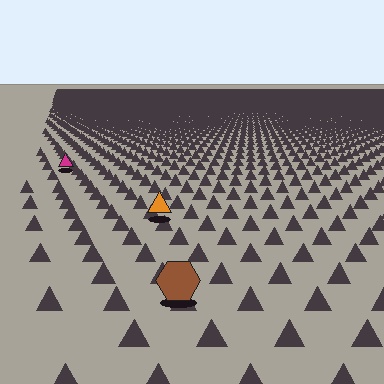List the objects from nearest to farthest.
From nearest to farthest: the brown hexagon, the orange triangle, the magenta triangle.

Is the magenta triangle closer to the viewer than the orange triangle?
No. The orange triangle is closer — you can tell from the texture gradient: the ground texture is coarser near it.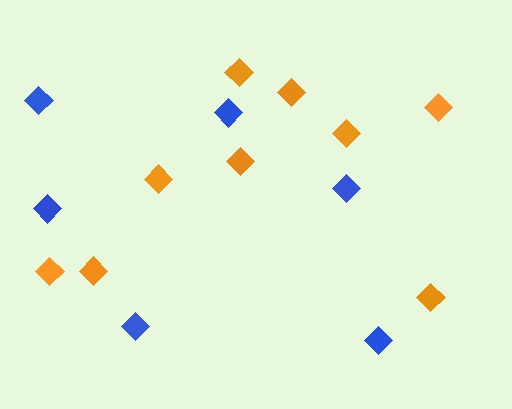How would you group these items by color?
There are 2 groups: one group of blue diamonds (6) and one group of orange diamonds (9).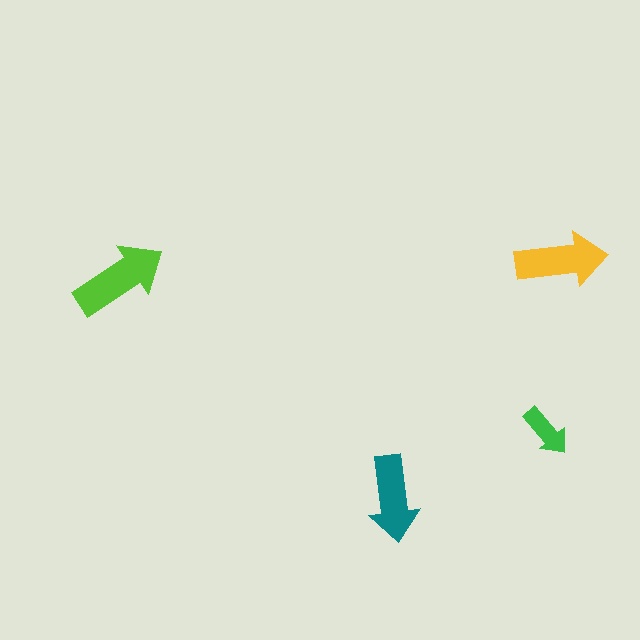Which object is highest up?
The yellow arrow is topmost.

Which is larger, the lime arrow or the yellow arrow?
The lime one.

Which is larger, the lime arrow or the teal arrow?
The lime one.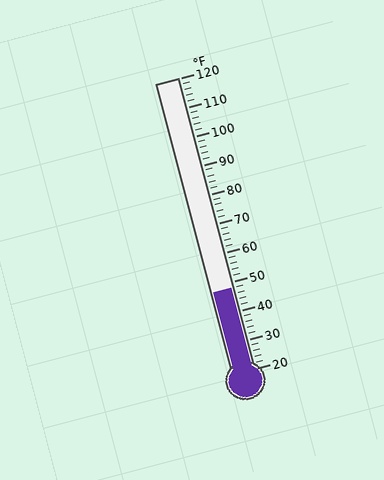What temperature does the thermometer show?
The thermometer shows approximately 48°F.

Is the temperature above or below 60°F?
The temperature is below 60°F.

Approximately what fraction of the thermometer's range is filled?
The thermometer is filled to approximately 30% of its range.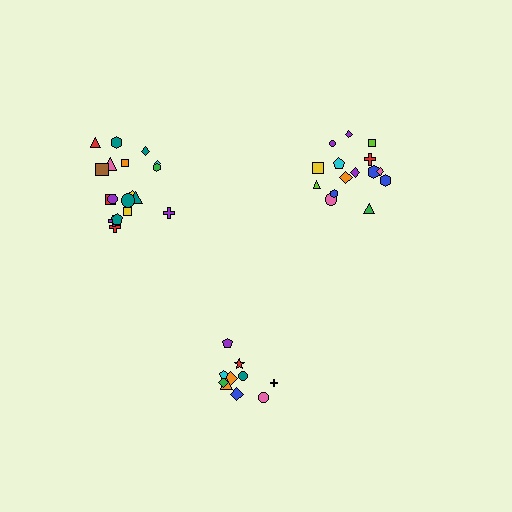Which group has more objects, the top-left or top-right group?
The top-left group.